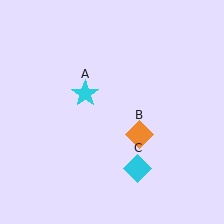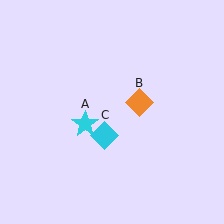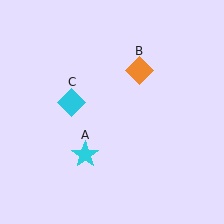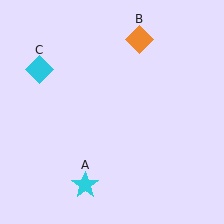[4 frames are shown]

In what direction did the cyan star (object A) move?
The cyan star (object A) moved down.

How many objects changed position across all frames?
3 objects changed position: cyan star (object A), orange diamond (object B), cyan diamond (object C).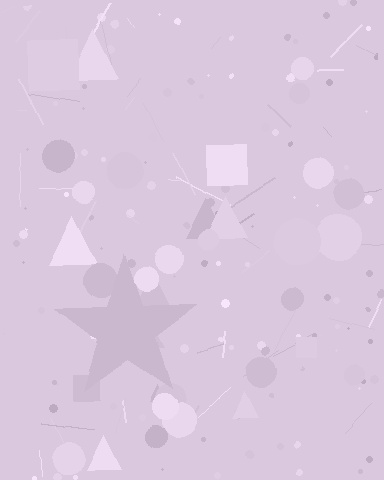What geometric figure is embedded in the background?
A star is embedded in the background.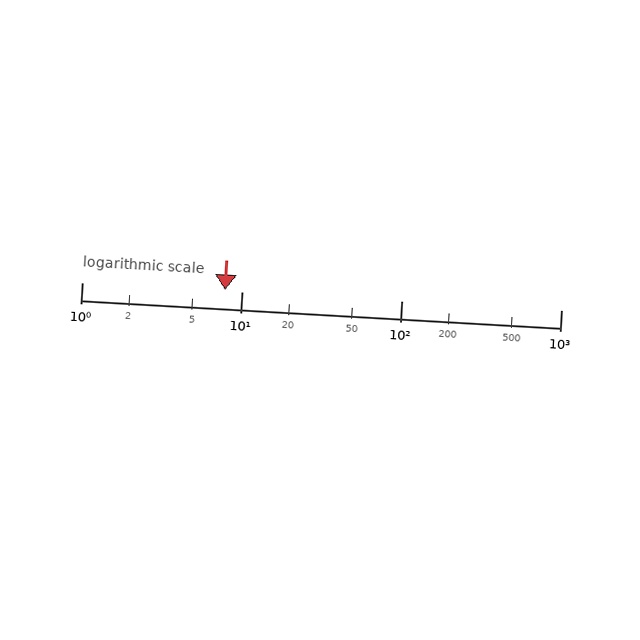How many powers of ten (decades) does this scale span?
The scale spans 3 decades, from 1 to 1000.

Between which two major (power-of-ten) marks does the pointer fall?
The pointer is between 1 and 10.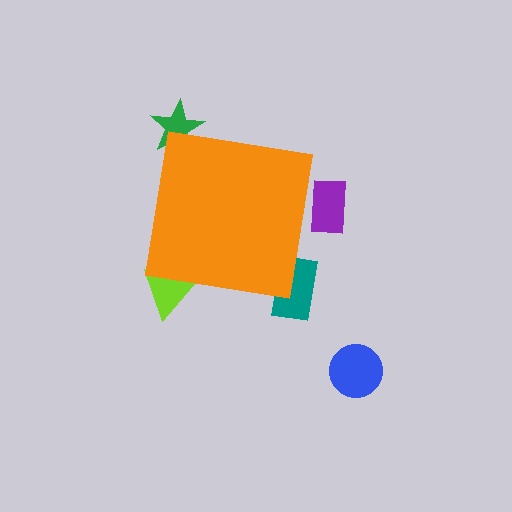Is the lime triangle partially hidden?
Yes, the lime triangle is partially hidden behind the orange square.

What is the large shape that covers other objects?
An orange square.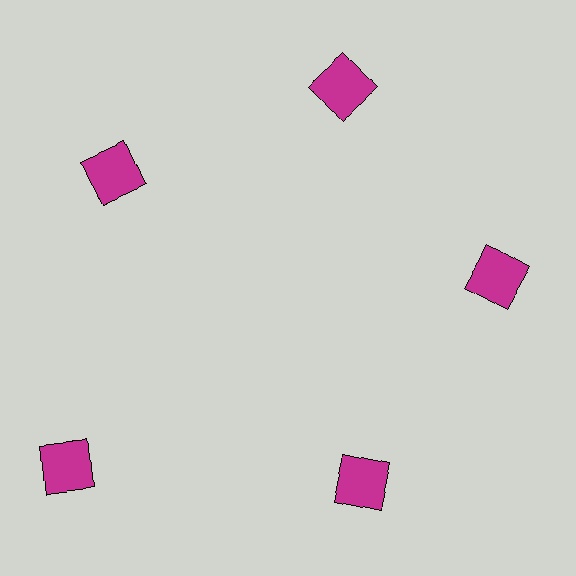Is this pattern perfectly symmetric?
No. The 5 magenta squares are arranged in a ring, but one element near the 8 o'clock position is pushed outward from the center, breaking the 5-fold rotational symmetry.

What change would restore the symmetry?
The symmetry would be restored by moving it inward, back onto the ring so that all 5 squares sit at equal angles and equal distance from the center.